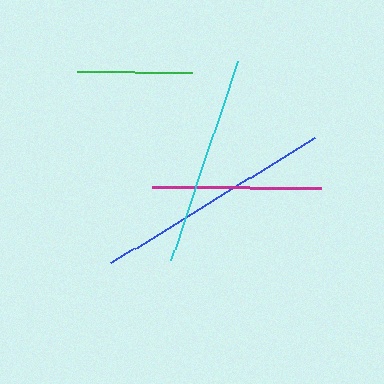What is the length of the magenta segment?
The magenta segment is approximately 169 pixels long.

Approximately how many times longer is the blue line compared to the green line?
The blue line is approximately 2.1 times the length of the green line.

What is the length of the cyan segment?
The cyan segment is approximately 210 pixels long.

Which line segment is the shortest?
The green line is the shortest at approximately 115 pixels.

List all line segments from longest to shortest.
From longest to shortest: blue, cyan, magenta, green.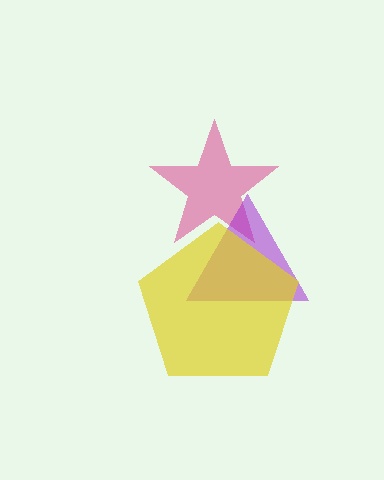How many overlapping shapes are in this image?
There are 3 overlapping shapes in the image.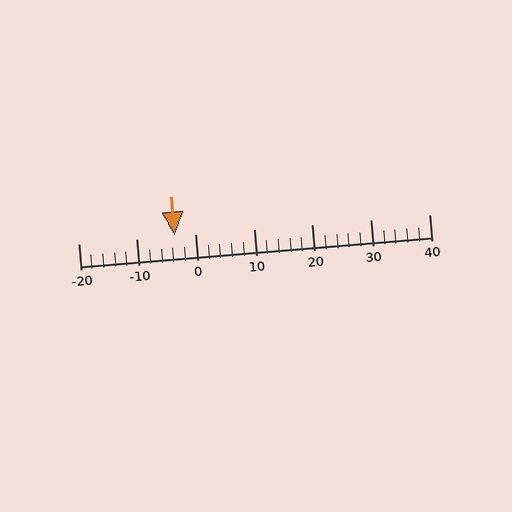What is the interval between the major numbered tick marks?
The major tick marks are spaced 10 units apart.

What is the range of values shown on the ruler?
The ruler shows values from -20 to 40.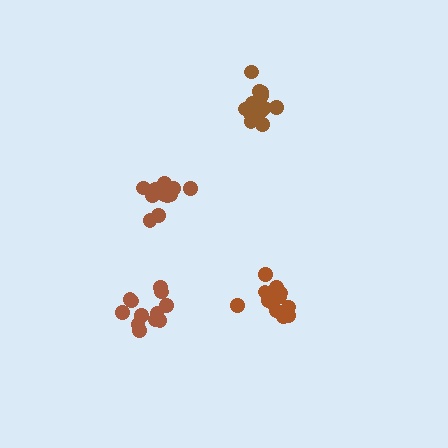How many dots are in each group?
Group 1: 16 dots, Group 2: 12 dots, Group 3: 14 dots, Group 4: 14 dots (56 total).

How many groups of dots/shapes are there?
There are 4 groups.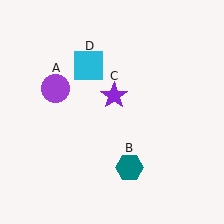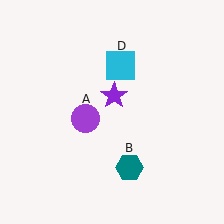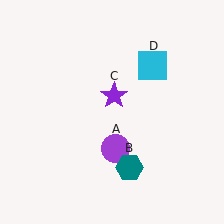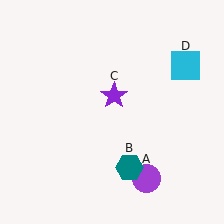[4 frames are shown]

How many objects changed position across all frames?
2 objects changed position: purple circle (object A), cyan square (object D).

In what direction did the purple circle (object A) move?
The purple circle (object A) moved down and to the right.